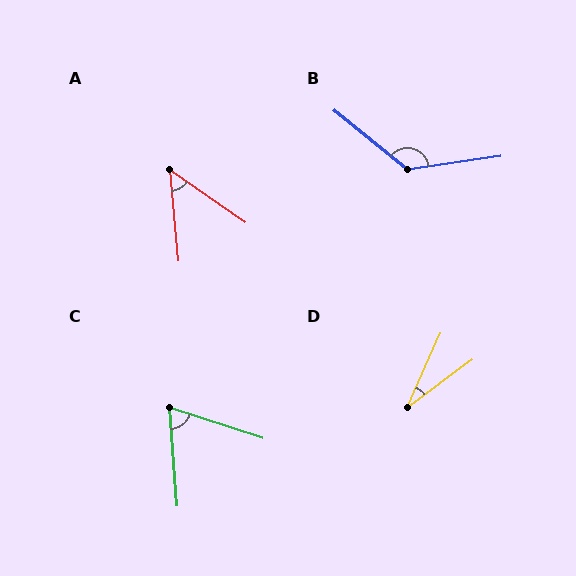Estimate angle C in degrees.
Approximately 68 degrees.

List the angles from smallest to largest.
D (29°), A (50°), C (68°), B (133°).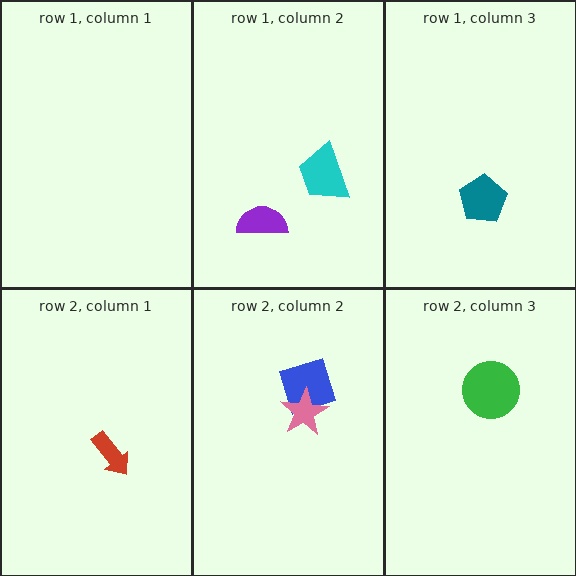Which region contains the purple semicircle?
The row 1, column 2 region.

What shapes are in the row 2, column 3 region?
The green circle.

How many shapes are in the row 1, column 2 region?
2.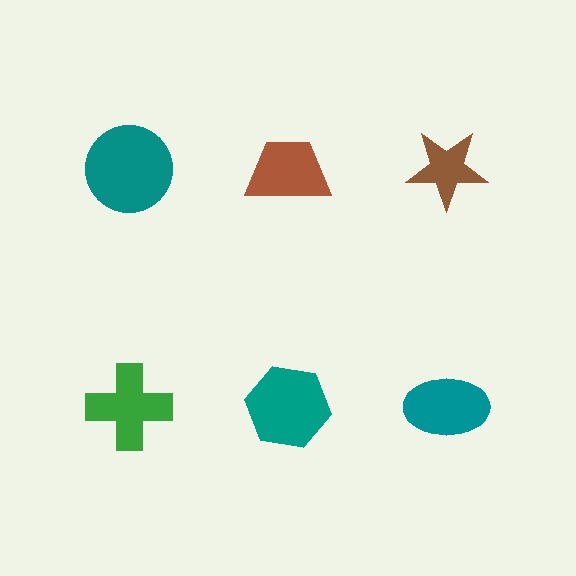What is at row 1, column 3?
A brown star.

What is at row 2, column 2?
A teal hexagon.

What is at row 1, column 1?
A teal circle.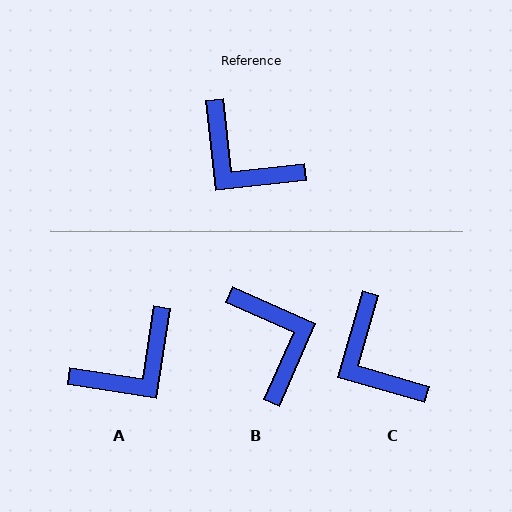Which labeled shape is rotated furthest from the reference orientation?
B, about 150 degrees away.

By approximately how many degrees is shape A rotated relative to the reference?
Approximately 75 degrees counter-clockwise.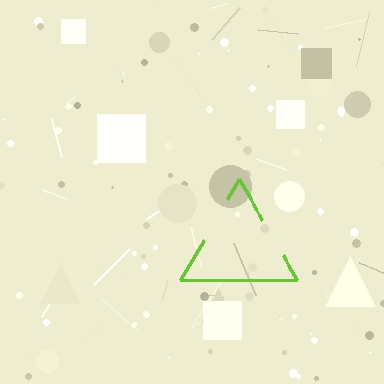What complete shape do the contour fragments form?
The contour fragments form a triangle.